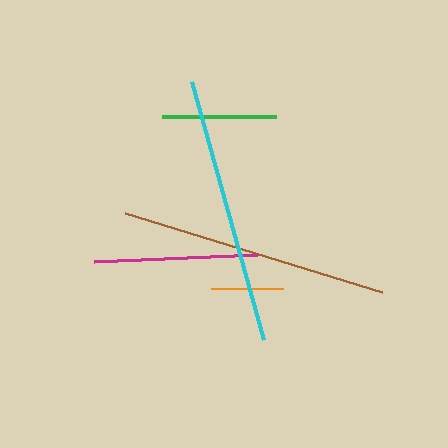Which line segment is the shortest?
The orange line is the shortest at approximately 72 pixels.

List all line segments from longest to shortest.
From longest to shortest: brown, cyan, magenta, green, orange.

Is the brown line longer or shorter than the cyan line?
The brown line is longer than the cyan line.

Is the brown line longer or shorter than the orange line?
The brown line is longer than the orange line.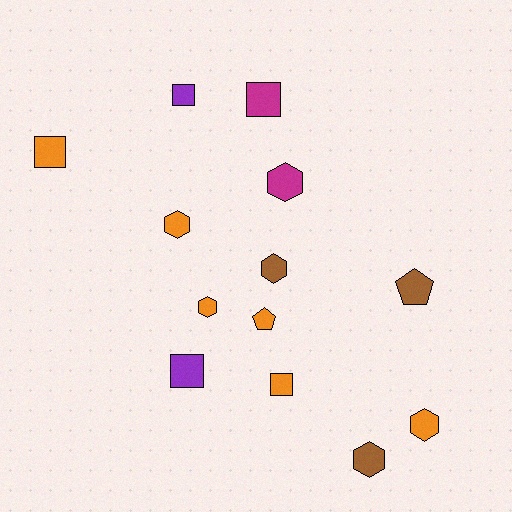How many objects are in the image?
There are 13 objects.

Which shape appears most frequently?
Hexagon, with 6 objects.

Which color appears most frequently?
Orange, with 6 objects.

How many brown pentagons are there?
There is 1 brown pentagon.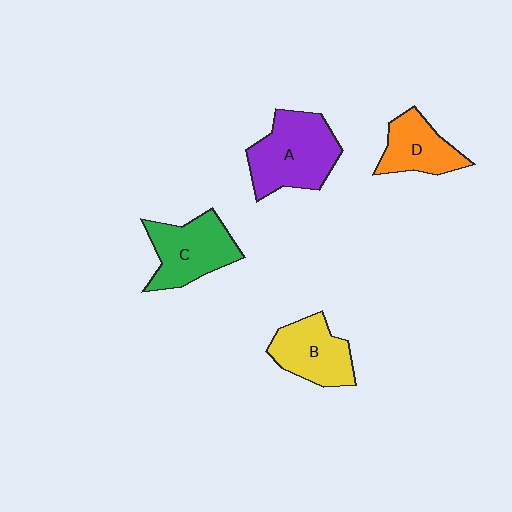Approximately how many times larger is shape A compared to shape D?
Approximately 1.6 times.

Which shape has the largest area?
Shape A (purple).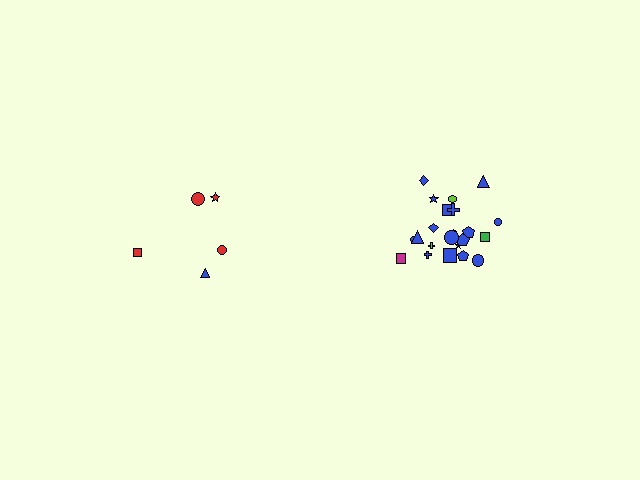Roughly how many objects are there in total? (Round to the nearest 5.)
Roughly 25 objects in total.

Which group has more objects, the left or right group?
The right group.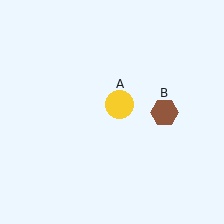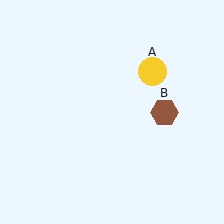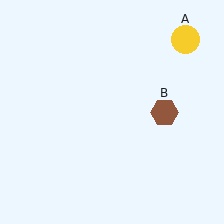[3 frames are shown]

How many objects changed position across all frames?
1 object changed position: yellow circle (object A).